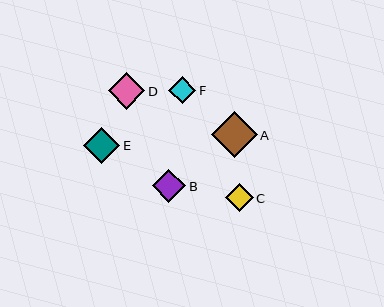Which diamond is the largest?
Diamond A is the largest with a size of approximately 46 pixels.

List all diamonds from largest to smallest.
From largest to smallest: A, D, E, B, C, F.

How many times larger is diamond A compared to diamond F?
Diamond A is approximately 1.7 times the size of diamond F.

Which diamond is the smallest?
Diamond F is the smallest with a size of approximately 27 pixels.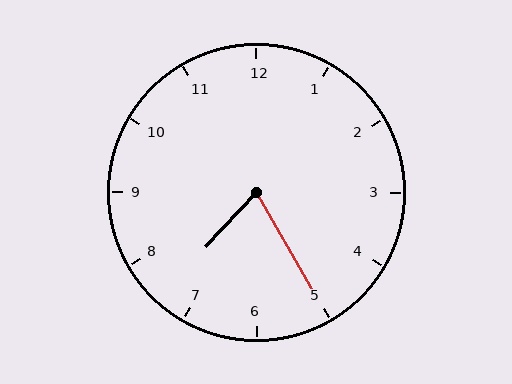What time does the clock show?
7:25.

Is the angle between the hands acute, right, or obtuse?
It is acute.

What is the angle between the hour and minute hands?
Approximately 72 degrees.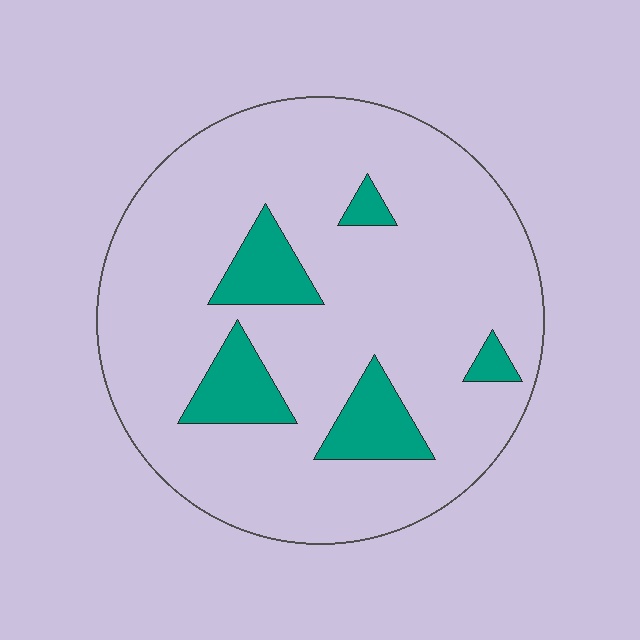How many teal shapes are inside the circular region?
5.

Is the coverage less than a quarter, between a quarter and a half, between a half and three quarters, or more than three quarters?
Less than a quarter.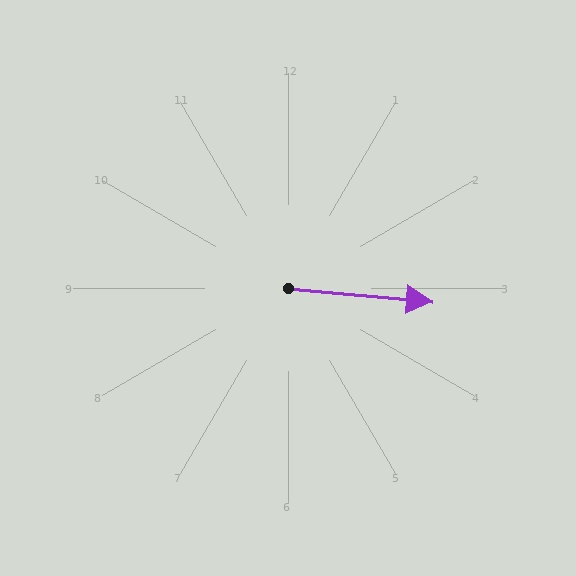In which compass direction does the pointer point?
East.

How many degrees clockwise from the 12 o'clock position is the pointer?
Approximately 95 degrees.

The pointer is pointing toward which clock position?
Roughly 3 o'clock.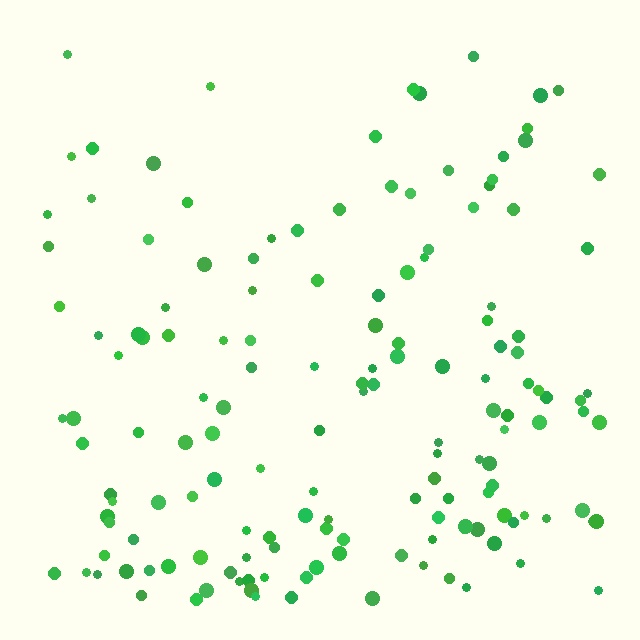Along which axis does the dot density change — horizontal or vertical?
Vertical.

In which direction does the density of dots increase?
From top to bottom, with the bottom side densest.